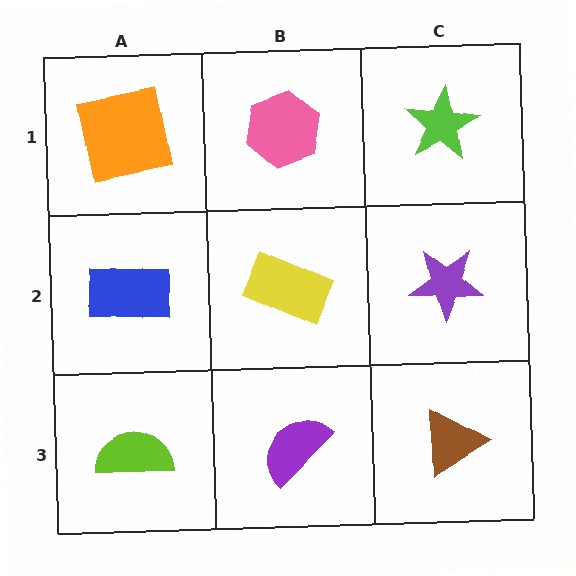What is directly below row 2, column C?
A brown triangle.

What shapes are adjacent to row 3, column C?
A purple star (row 2, column C), a purple semicircle (row 3, column B).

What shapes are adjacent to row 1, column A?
A blue rectangle (row 2, column A), a pink hexagon (row 1, column B).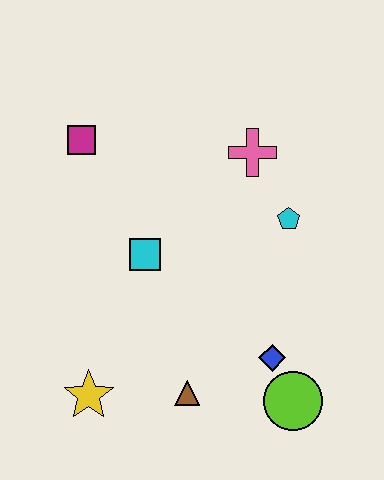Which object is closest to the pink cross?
The cyan pentagon is closest to the pink cross.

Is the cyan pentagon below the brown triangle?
No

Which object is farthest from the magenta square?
The lime circle is farthest from the magenta square.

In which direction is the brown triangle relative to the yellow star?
The brown triangle is to the right of the yellow star.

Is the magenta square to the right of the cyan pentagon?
No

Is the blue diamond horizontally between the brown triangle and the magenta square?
No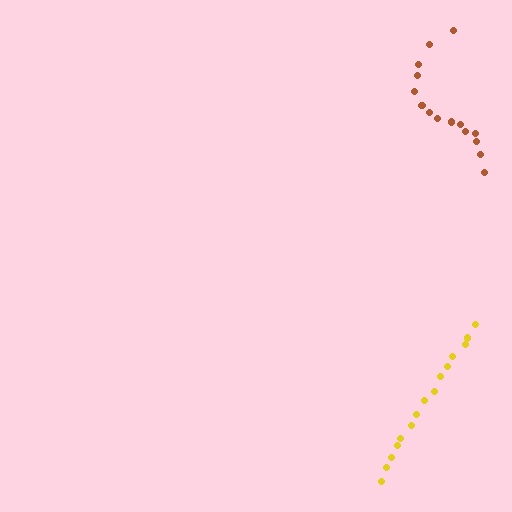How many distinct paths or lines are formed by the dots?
There are 2 distinct paths.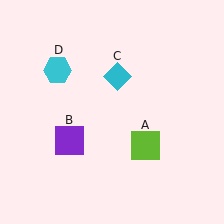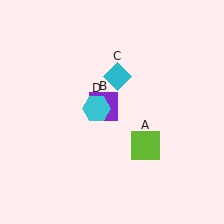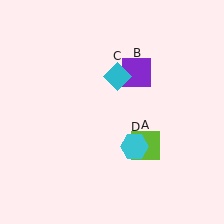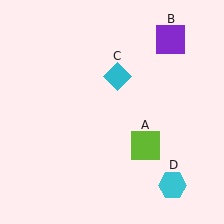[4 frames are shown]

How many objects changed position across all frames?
2 objects changed position: purple square (object B), cyan hexagon (object D).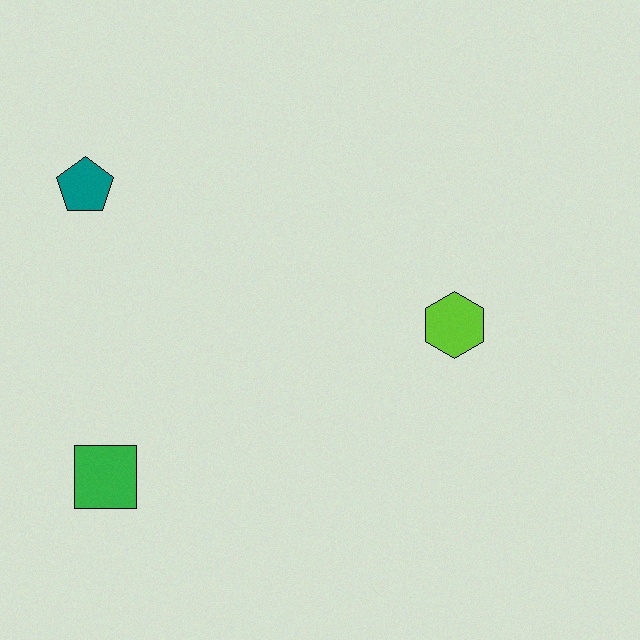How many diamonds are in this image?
There are no diamonds.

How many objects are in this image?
There are 3 objects.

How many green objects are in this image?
There is 1 green object.